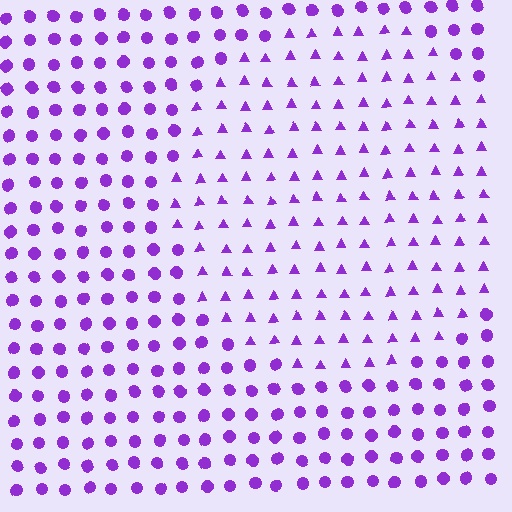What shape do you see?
I see a circle.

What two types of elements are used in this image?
The image uses triangles inside the circle region and circles outside it.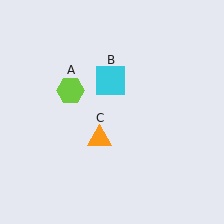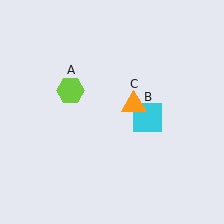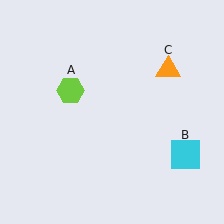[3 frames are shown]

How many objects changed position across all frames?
2 objects changed position: cyan square (object B), orange triangle (object C).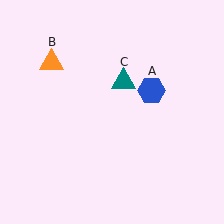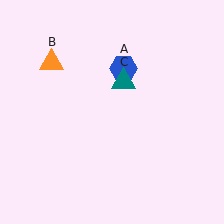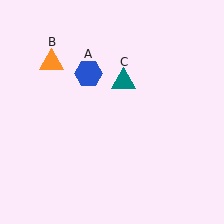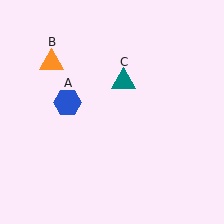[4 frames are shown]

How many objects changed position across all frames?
1 object changed position: blue hexagon (object A).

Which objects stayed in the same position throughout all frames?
Orange triangle (object B) and teal triangle (object C) remained stationary.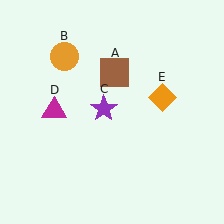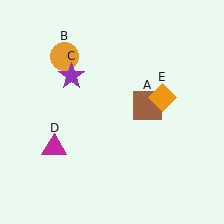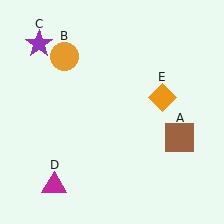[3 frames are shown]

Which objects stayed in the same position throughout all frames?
Orange circle (object B) and orange diamond (object E) remained stationary.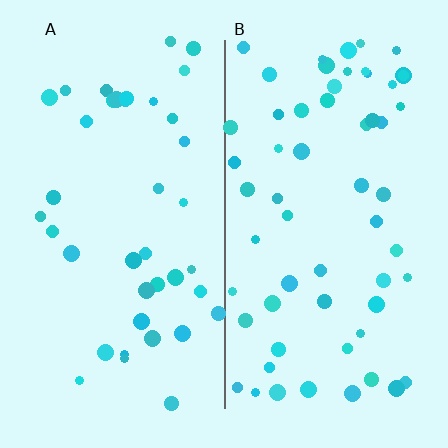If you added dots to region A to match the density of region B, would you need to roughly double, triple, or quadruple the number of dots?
Approximately double.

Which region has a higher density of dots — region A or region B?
B (the right).